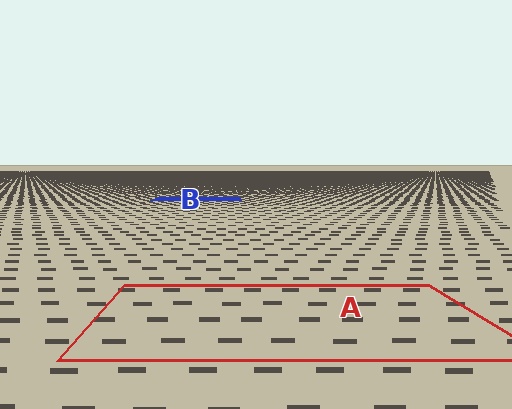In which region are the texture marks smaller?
The texture marks are smaller in region B, because it is farther away.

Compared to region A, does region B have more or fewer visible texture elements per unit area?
Region B has more texture elements per unit area — they are packed more densely because it is farther away.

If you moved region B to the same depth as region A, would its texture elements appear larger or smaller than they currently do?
They would appear larger. At a closer depth, the same texture elements are projected at a bigger on-screen size.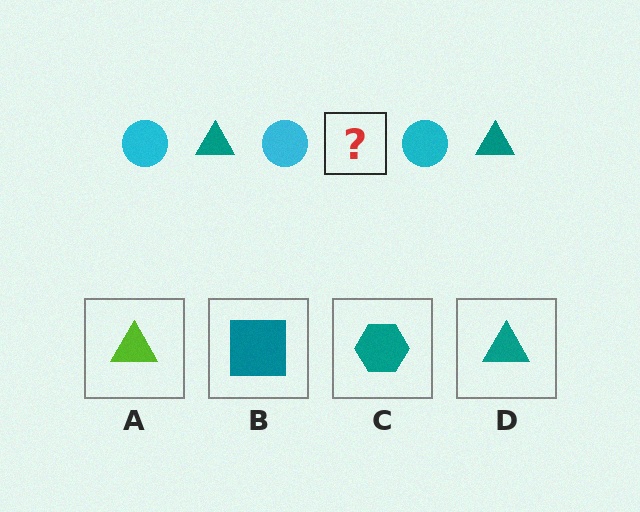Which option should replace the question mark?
Option D.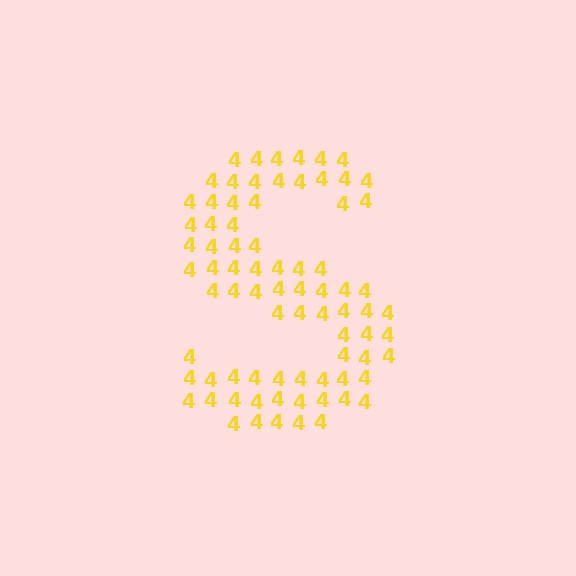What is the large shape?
The large shape is the letter S.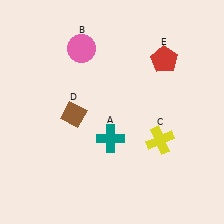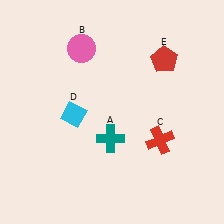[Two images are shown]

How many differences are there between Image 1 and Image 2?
There are 2 differences between the two images.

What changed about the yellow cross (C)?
In Image 1, C is yellow. In Image 2, it changed to red.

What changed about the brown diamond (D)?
In Image 1, D is brown. In Image 2, it changed to cyan.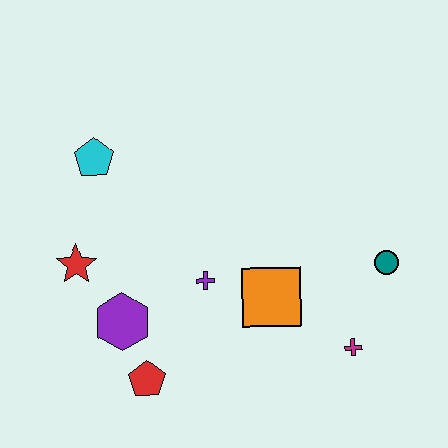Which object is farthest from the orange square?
The cyan pentagon is farthest from the orange square.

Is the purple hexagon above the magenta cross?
Yes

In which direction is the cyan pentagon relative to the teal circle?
The cyan pentagon is to the left of the teal circle.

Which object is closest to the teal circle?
The magenta cross is closest to the teal circle.